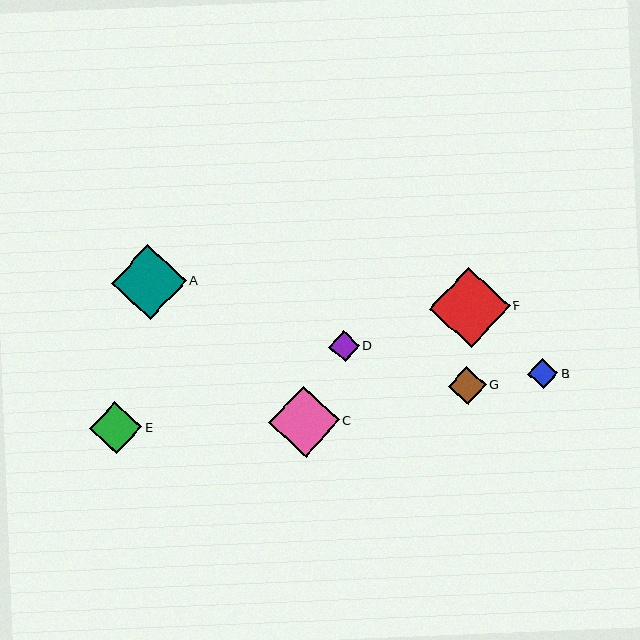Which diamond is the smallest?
Diamond B is the smallest with a size of approximately 30 pixels.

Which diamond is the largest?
Diamond F is the largest with a size of approximately 80 pixels.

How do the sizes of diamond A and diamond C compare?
Diamond A and diamond C are approximately the same size.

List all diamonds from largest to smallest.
From largest to smallest: F, A, C, E, G, D, B.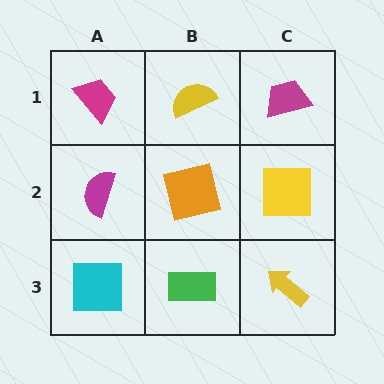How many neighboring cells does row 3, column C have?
2.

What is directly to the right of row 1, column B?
A magenta trapezoid.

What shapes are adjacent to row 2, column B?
A yellow semicircle (row 1, column B), a green rectangle (row 3, column B), a magenta semicircle (row 2, column A), a yellow square (row 2, column C).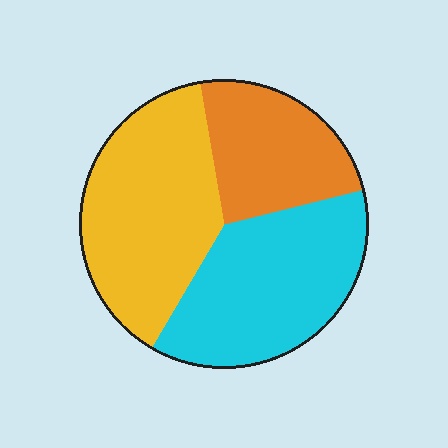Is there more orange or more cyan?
Cyan.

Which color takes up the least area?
Orange, at roughly 25%.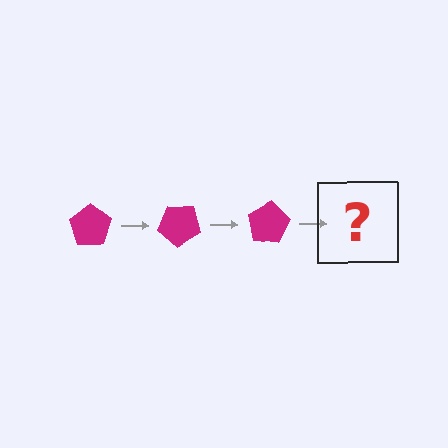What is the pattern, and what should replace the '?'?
The pattern is that the pentagon rotates 40 degrees each step. The '?' should be a magenta pentagon rotated 120 degrees.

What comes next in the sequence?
The next element should be a magenta pentagon rotated 120 degrees.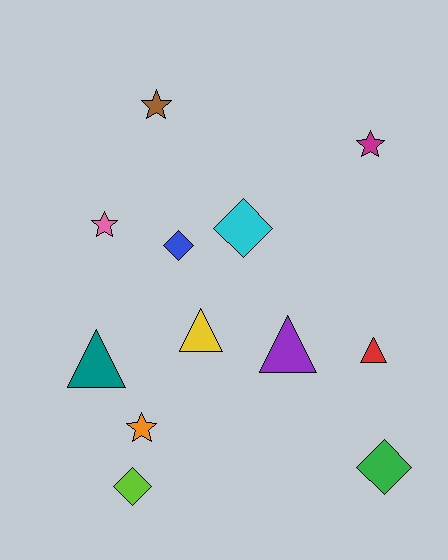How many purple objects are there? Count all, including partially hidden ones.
There is 1 purple object.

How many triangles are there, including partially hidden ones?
There are 4 triangles.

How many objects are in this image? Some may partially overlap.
There are 12 objects.